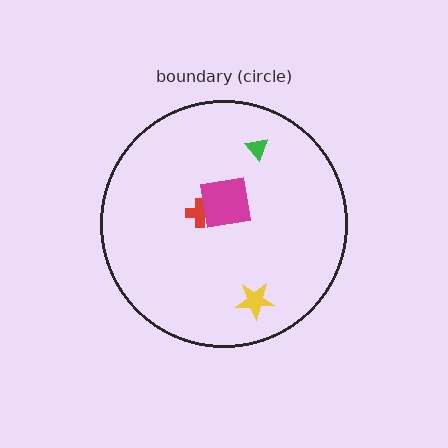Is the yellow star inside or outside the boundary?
Inside.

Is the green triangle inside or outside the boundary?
Inside.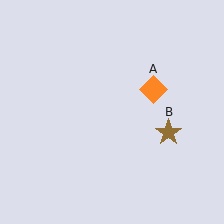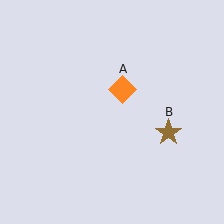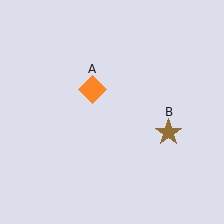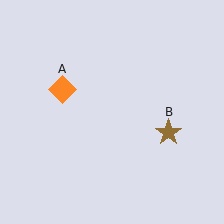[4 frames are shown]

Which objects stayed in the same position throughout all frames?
Brown star (object B) remained stationary.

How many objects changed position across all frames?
1 object changed position: orange diamond (object A).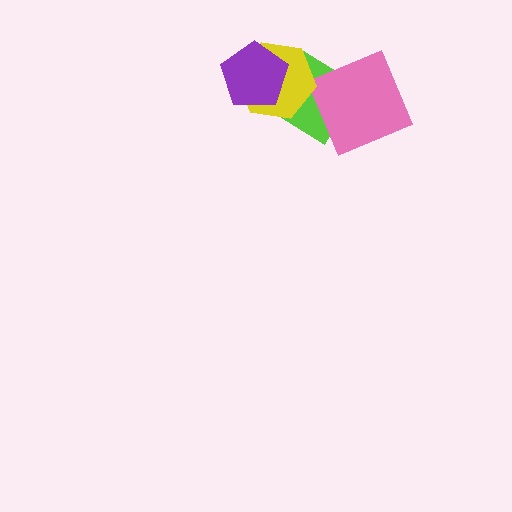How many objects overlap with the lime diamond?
2 objects overlap with the lime diamond.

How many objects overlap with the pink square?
1 object overlaps with the pink square.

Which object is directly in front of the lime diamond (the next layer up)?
The pink square is directly in front of the lime diamond.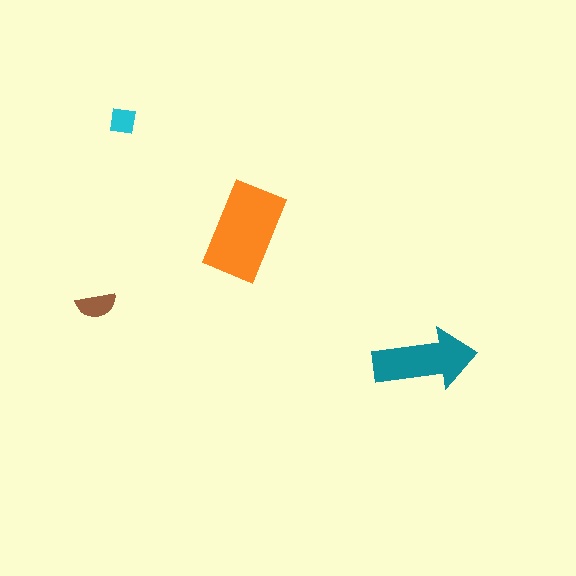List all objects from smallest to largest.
The cyan square, the brown semicircle, the teal arrow, the orange rectangle.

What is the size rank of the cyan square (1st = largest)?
4th.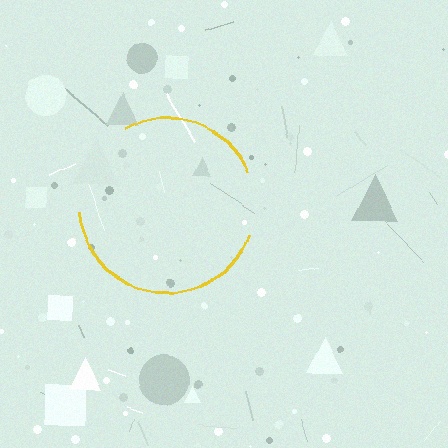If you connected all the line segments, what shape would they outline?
They would outline a circle.